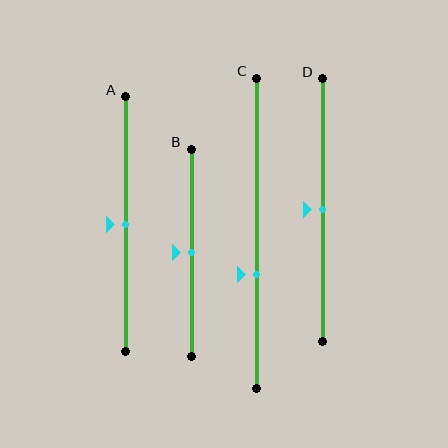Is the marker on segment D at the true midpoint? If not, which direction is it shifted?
Yes, the marker on segment D is at the true midpoint.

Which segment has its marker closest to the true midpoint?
Segment A has its marker closest to the true midpoint.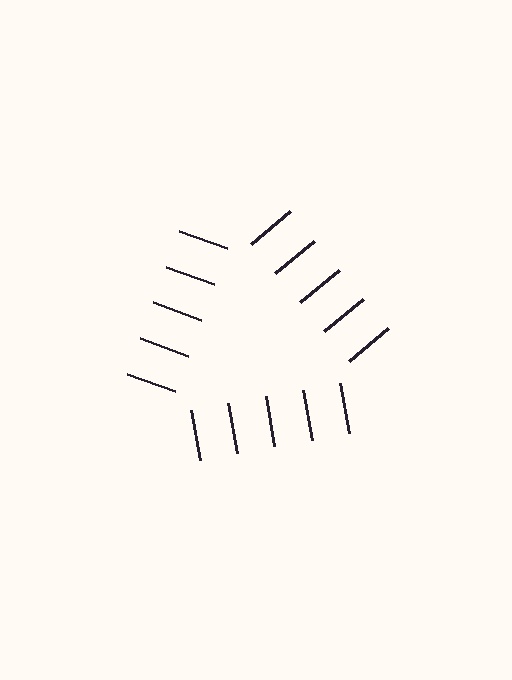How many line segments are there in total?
15 — 5 along each of the 3 edges.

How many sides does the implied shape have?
3 sides — the line-ends trace a triangle.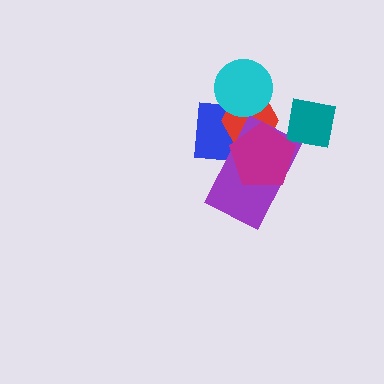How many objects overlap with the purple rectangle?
3 objects overlap with the purple rectangle.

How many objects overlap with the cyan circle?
2 objects overlap with the cyan circle.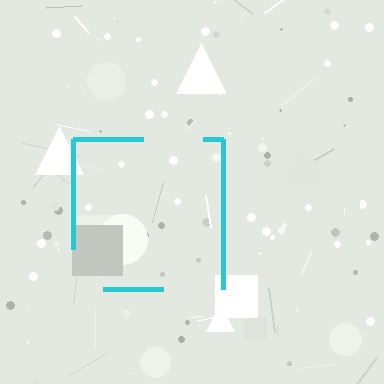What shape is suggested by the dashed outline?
The dashed outline suggests a square.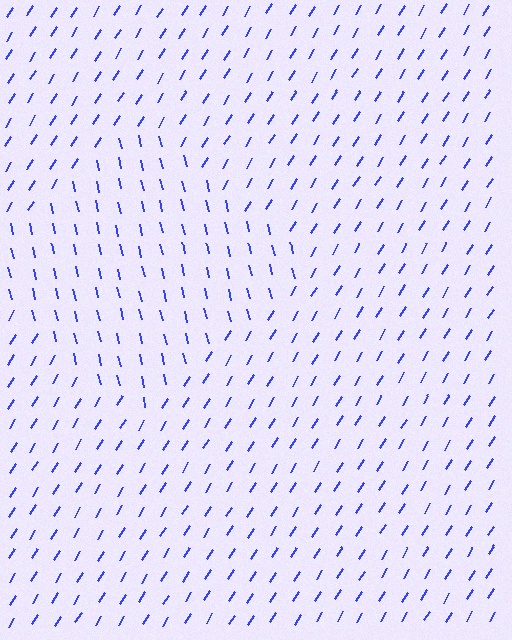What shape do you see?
I see a diamond.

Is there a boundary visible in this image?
Yes, there is a texture boundary formed by a change in line orientation.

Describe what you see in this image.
The image is filled with small blue line segments. A diamond region in the image has lines oriented differently from the surrounding lines, creating a visible texture boundary.